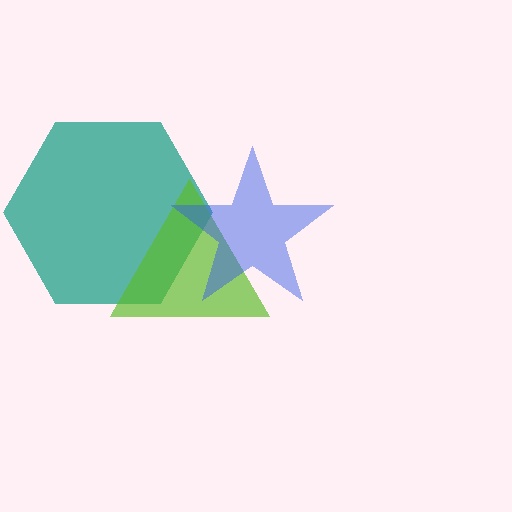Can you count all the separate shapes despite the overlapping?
Yes, there are 3 separate shapes.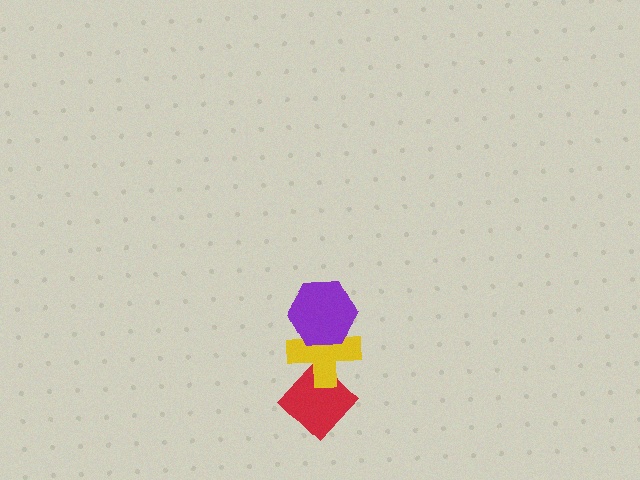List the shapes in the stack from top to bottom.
From top to bottom: the purple hexagon, the yellow cross, the red diamond.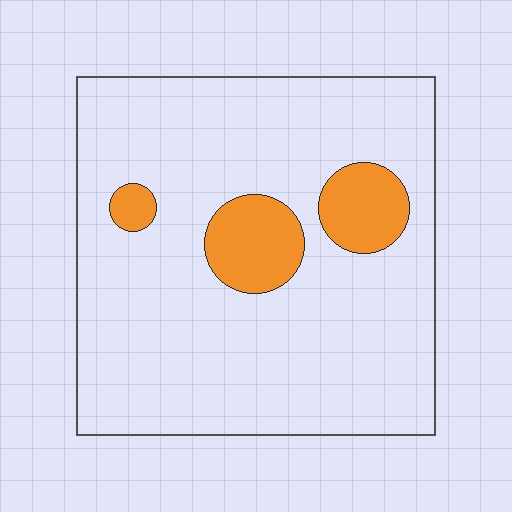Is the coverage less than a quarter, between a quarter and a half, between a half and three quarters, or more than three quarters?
Less than a quarter.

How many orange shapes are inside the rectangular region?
3.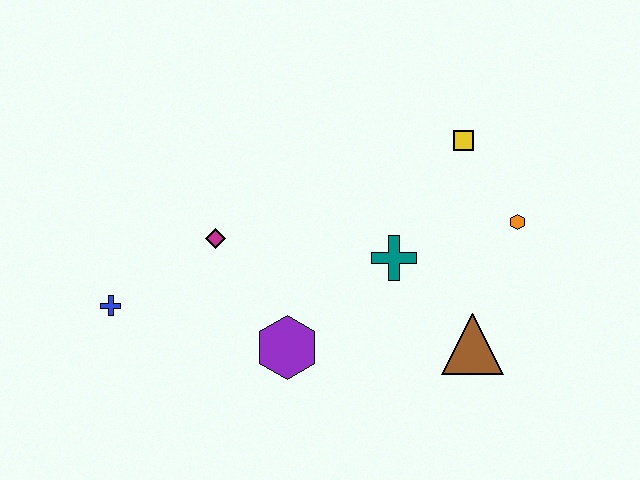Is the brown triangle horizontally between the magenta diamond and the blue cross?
No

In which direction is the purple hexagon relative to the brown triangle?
The purple hexagon is to the left of the brown triangle.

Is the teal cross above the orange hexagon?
No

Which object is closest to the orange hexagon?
The yellow square is closest to the orange hexagon.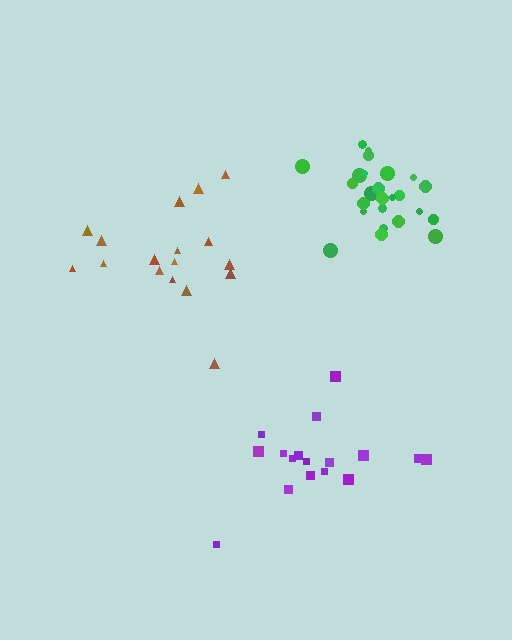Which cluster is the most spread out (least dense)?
Purple.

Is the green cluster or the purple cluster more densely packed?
Green.